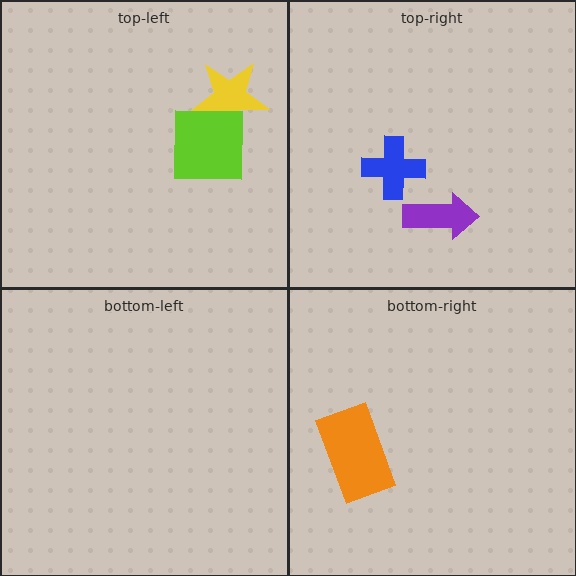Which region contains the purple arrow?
The top-right region.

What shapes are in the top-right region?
The blue cross, the purple arrow.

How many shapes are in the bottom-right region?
1.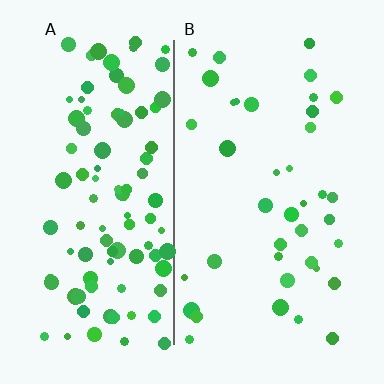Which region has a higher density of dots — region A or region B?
A (the left).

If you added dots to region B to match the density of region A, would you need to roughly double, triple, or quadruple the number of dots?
Approximately double.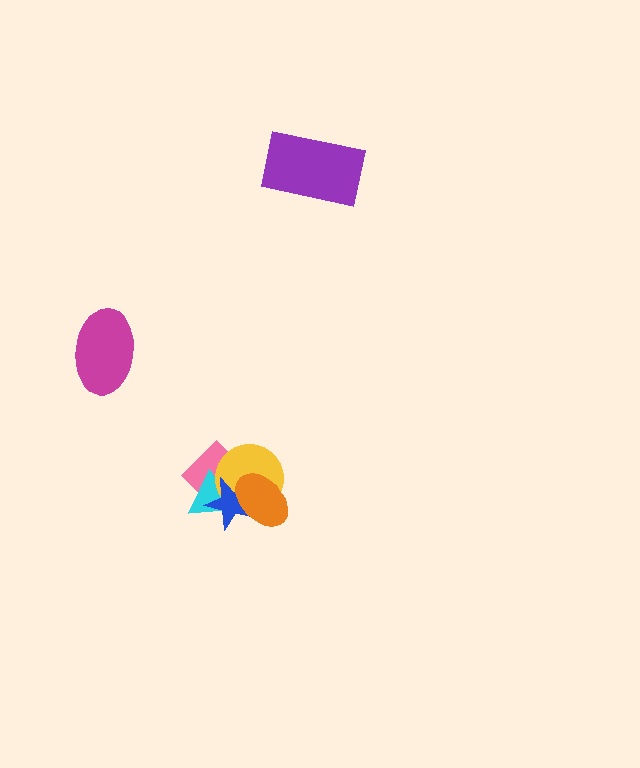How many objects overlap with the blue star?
4 objects overlap with the blue star.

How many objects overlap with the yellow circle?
4 objects overlap with the yellow circle.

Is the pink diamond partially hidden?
Yes, it is partially covered by another shape.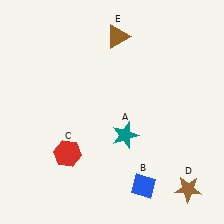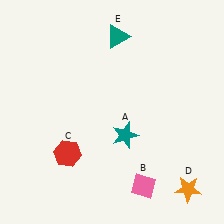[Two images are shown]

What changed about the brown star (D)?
In Image 1, D is brown. In Image 2, it changed to orange.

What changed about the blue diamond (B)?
In Image 1, B is blue. In Image 2, it changed to pink.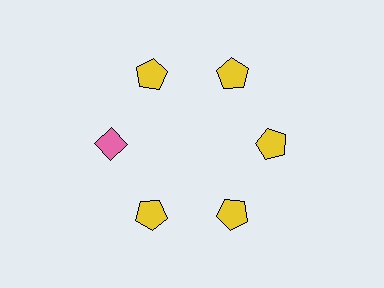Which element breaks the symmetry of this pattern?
The pink diamond at roughly the 9 o'clock position breaks the symmetry. All other shapes are yellow pentagons.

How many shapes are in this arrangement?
There are 6 shapes arranged in a ring pattern.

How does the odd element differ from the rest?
It differs in both color (pink instead of yellow) and shape (diamond instead of pentagon).